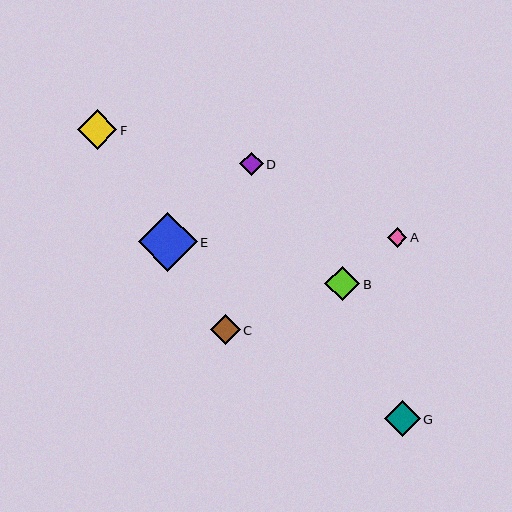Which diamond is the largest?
Diamond E is the largest with a size of approximately 59 pixels.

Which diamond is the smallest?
Diamond A is the smallest with a size of approximately 20 pixels.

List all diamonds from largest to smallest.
From largest to smallest: E, F, G, B, C, D, A.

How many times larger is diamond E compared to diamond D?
Diamond E is approximately 2.5 times the size of diamond D.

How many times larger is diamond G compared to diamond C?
Diamond G is approximately 1.2 times the size of diamond C.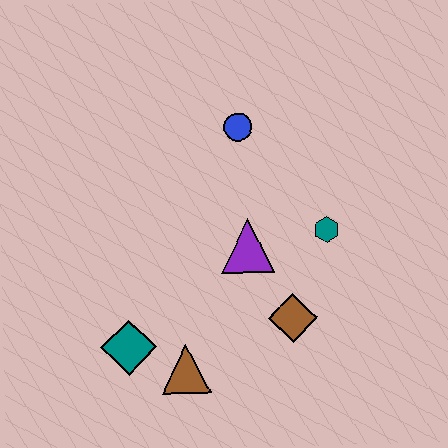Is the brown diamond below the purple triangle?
Yes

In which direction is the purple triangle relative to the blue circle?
The purple triangle is below the blue circle.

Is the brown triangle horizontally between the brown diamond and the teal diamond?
Yes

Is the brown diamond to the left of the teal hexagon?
Yes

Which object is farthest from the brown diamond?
The blue circle is farthest from the brown diamond.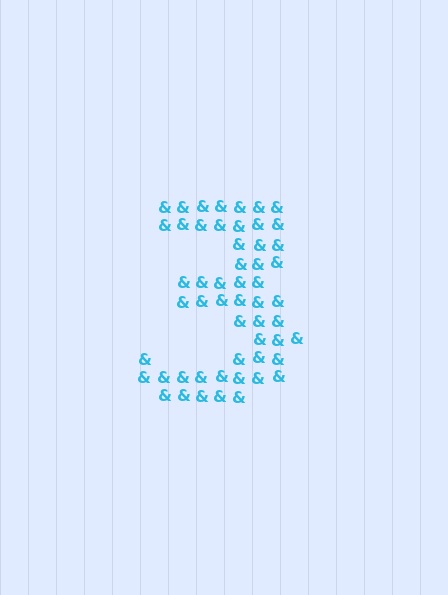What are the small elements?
The small elements are ampersands.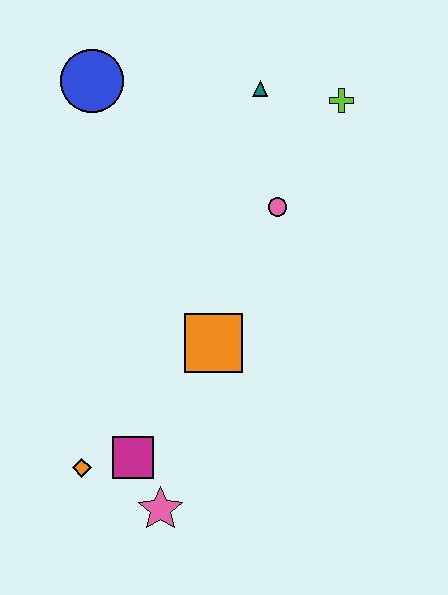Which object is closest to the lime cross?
The teal triangle is closest to the lime cross.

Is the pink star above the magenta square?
No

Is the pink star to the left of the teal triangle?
Yes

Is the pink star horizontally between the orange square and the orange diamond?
Yes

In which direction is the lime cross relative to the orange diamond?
The lime cross is above the orange diamond.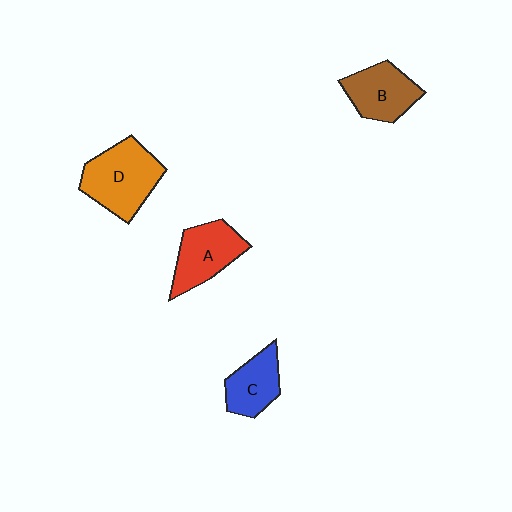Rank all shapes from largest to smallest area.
From largest to smallest: D (orange), A (red), B (brown), C (blue).